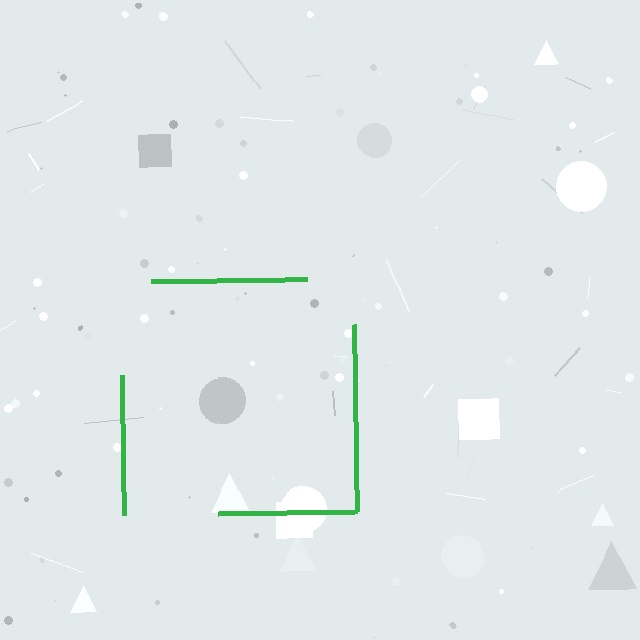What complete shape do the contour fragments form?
The contour fragments form a square.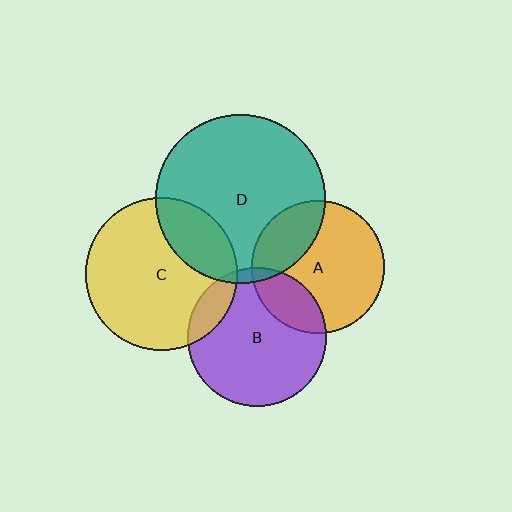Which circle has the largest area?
Circle D (teal).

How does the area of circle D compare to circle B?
Approximately 1.5 times.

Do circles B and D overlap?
Yes.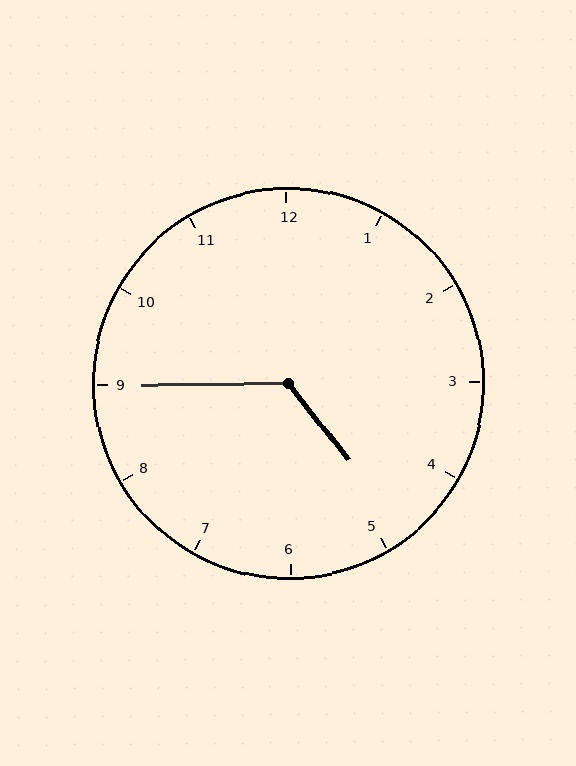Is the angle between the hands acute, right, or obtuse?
It is obtuse.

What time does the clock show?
4:45.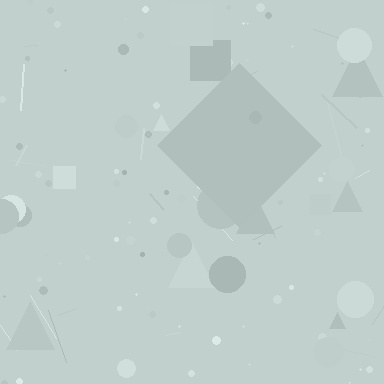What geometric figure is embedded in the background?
A diamond is embedded in the background.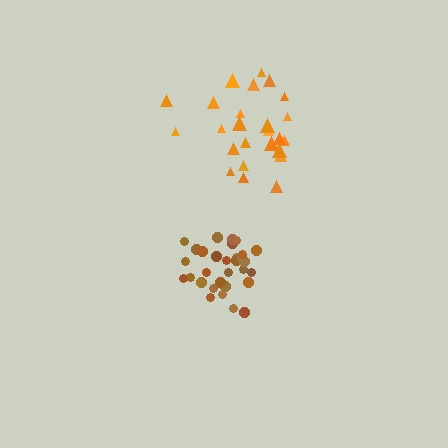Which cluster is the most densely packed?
Brown.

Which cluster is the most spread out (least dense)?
Orange.